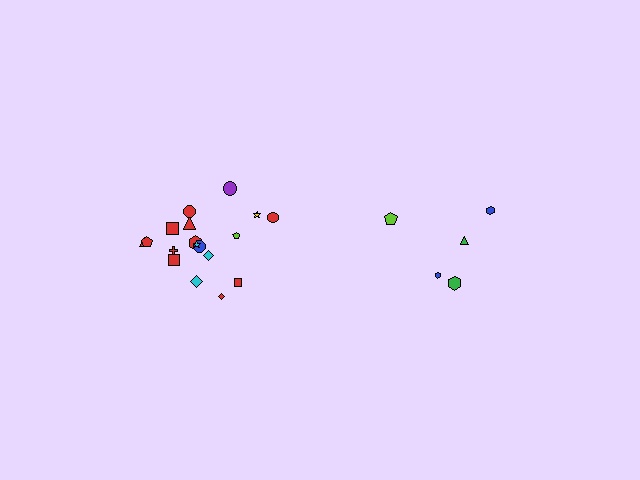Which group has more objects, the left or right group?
The left group.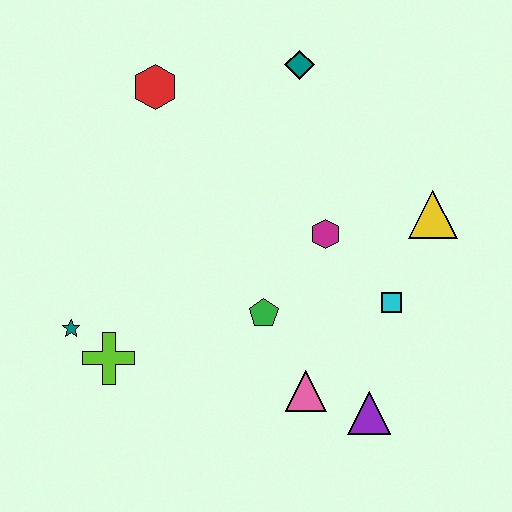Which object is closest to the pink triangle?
The purple triangle is closest to the pink triangle.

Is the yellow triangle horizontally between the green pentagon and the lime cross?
No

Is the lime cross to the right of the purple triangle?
No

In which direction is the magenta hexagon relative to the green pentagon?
The magenta hexagon is above the green pentagon.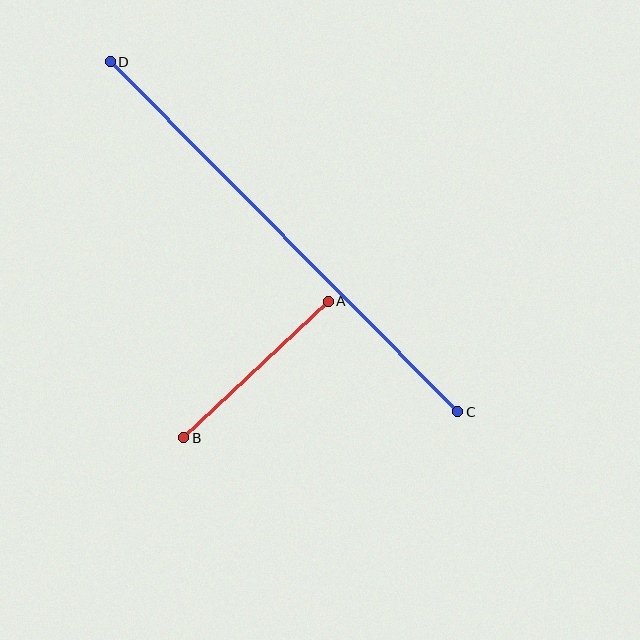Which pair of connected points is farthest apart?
Points C and D are farthest apart.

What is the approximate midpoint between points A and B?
The midpoint is at approximately (256, 369) pixels.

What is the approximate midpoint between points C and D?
The midpoint is at approximately (284, 237) pixels.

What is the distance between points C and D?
The distance is approximately 493 pixels.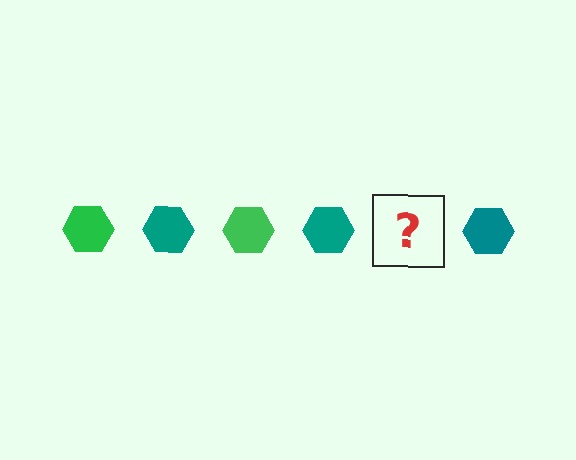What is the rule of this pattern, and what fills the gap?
The rule is that the pattern cycles through green, teal hexagons. The gap should be filled with a green hexagon.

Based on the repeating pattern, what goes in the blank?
The blank should be a green hexagon.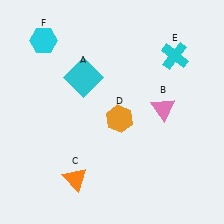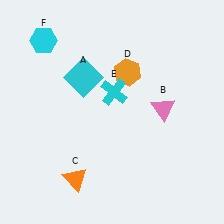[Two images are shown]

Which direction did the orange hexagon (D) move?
The orange hexagon (D) moved up.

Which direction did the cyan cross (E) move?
The cyan cross (E) moved left.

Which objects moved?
The objects that moved are: the orange hexagon (D), the cyan cross (E).